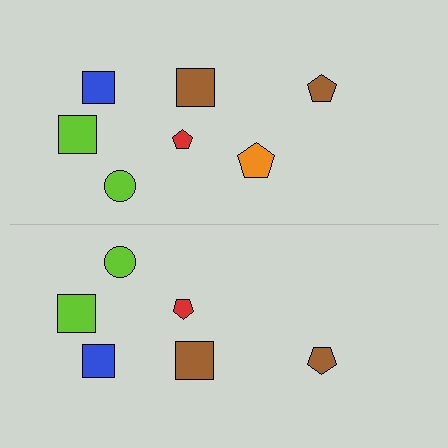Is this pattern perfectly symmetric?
No, the pattern is not perfectly symmetric. A orange pentagon is missing from the bottom side.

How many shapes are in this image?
There are 13 shapes in this image.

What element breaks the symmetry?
A orange pentagon is missing from the bottom side.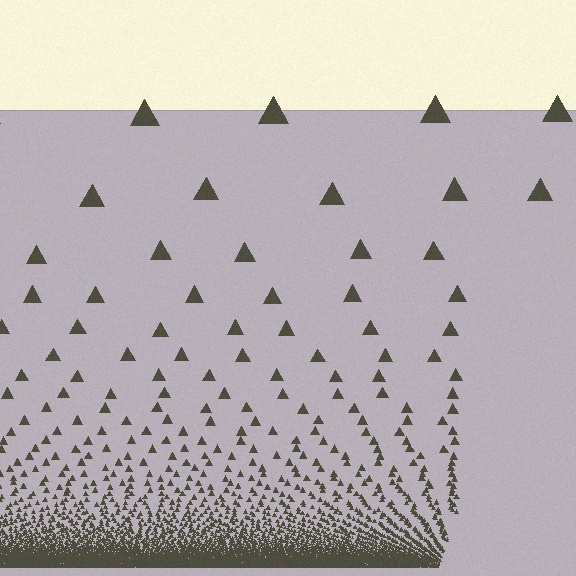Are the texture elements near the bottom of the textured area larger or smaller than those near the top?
Smaller. The gradient is inverted — elements near the bottom are smaller and denser.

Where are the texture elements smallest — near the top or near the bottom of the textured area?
Near the bottom.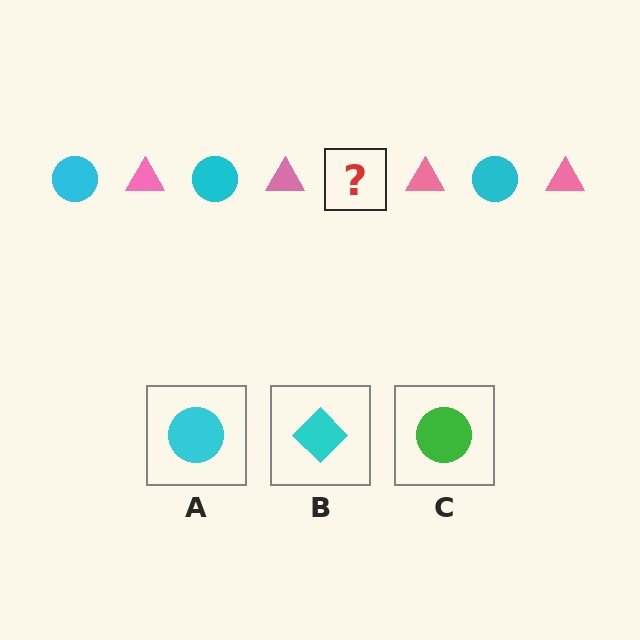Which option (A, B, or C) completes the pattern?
A.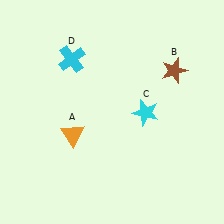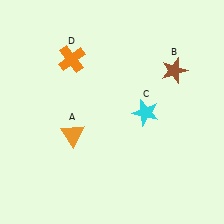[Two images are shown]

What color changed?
The cross (D) changed from cyan in Image 1 to orange in Image 2.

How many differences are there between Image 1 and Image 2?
There is 1 difference between the two images.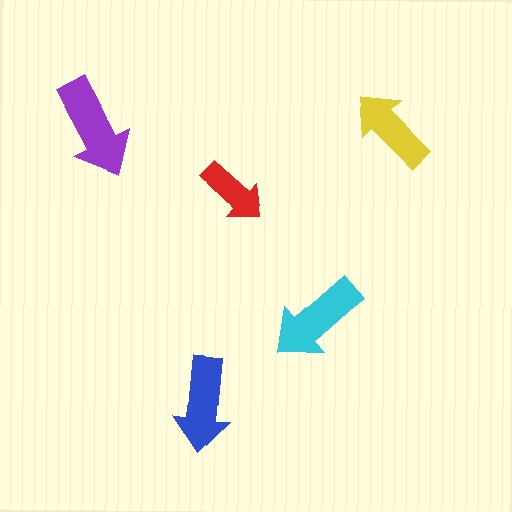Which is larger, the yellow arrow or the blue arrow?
The blue one.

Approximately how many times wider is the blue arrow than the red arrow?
About 1.5 times wider.